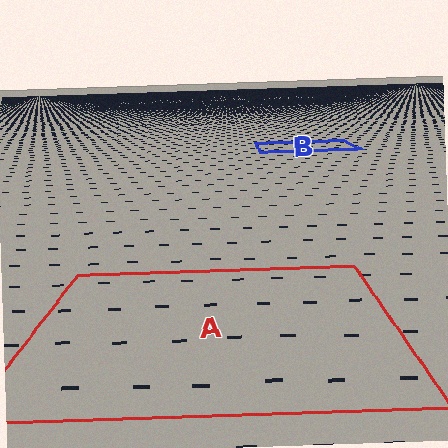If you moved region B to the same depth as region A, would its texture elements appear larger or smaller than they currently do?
They would appear larger. At a closer depth, the same texture elements are projected at a bigger on-screen size.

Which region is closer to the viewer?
Region A is closer. The texture elements there are larger and more spread out.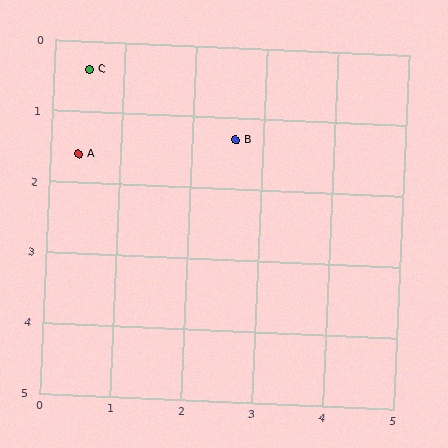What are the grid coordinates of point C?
Point C is at approximately (0.5, 0.4).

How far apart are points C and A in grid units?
Points C and A are about 1.2 grid units apart.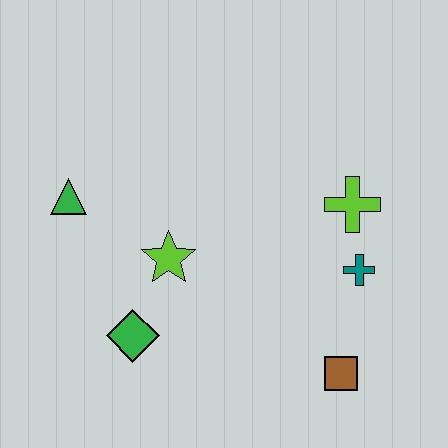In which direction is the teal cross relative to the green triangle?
The teal cross is to the right of the green triangle.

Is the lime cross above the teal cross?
Yes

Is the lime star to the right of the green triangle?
Yes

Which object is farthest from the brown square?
The green triangle is farthest from the brown square.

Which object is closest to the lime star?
The green diamond is closest to the lime star.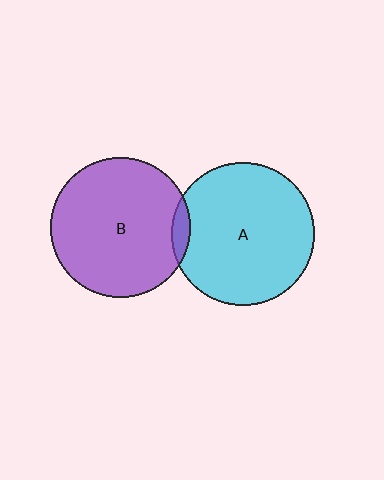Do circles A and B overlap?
Yes.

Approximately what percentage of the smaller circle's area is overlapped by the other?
Approximately 5%.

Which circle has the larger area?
Circle A (cyan).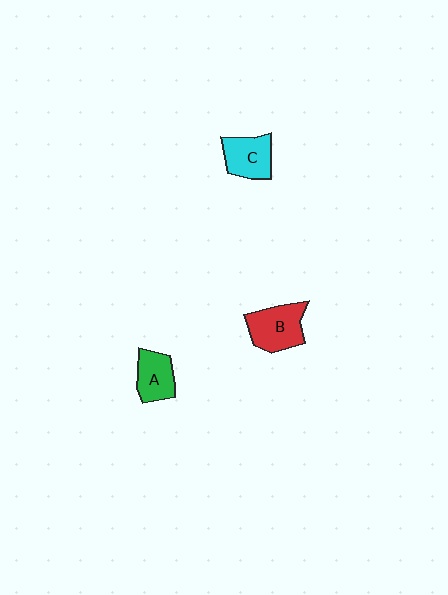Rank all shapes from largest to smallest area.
From largest to smallest: B (red), C (cyan), A (green).